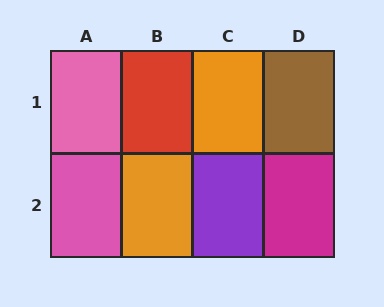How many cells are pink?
2 cells are pink.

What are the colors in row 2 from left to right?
Pink, orange, purple, magenta.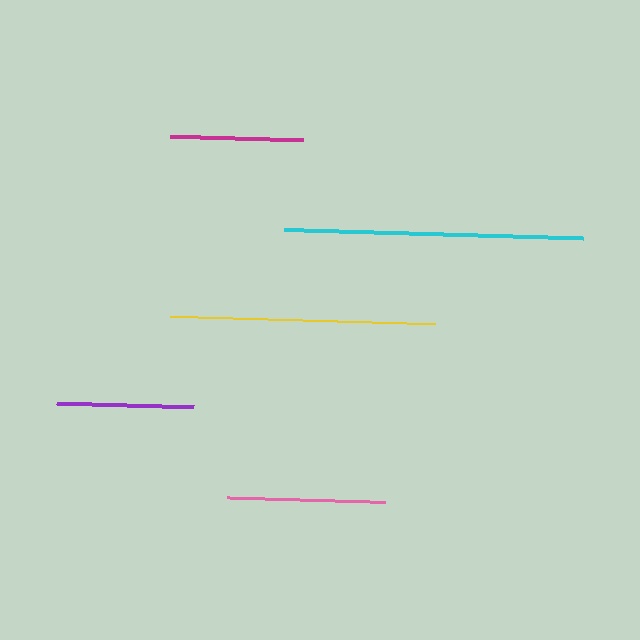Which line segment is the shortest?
The magenta line is the shortest at approximately 133 pixels.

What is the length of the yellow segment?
The yellow segment is approximately 265 pixels long.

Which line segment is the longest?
The cyan line is the longest at approximately 300 pixels.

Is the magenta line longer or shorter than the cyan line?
The cyan line is longer than the magenta line.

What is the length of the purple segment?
The purple segment is approximately 137 pixels long.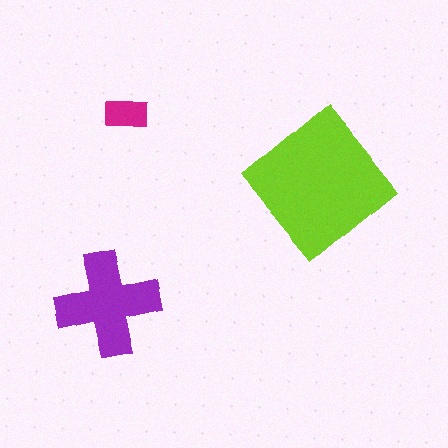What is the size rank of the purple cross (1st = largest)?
2nd.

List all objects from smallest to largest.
The magenta rectangle, the purple cross, the lime diamond.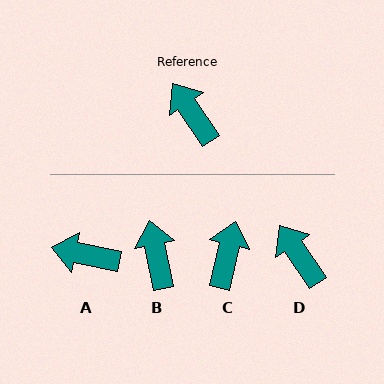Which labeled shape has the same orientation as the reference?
D.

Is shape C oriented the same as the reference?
No, it is off by about 47 degrees.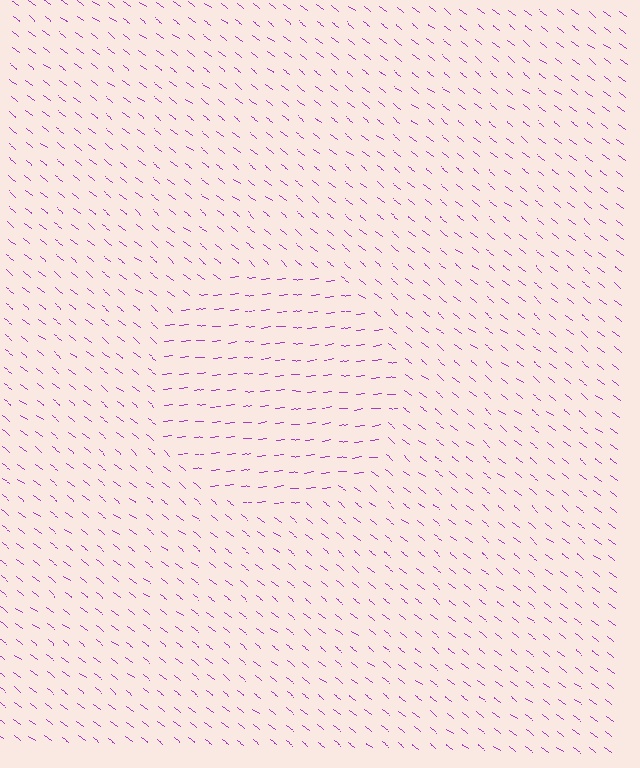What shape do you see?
I see a circle.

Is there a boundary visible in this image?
Yes, there is a texture boundary formed by a change in line orientation.